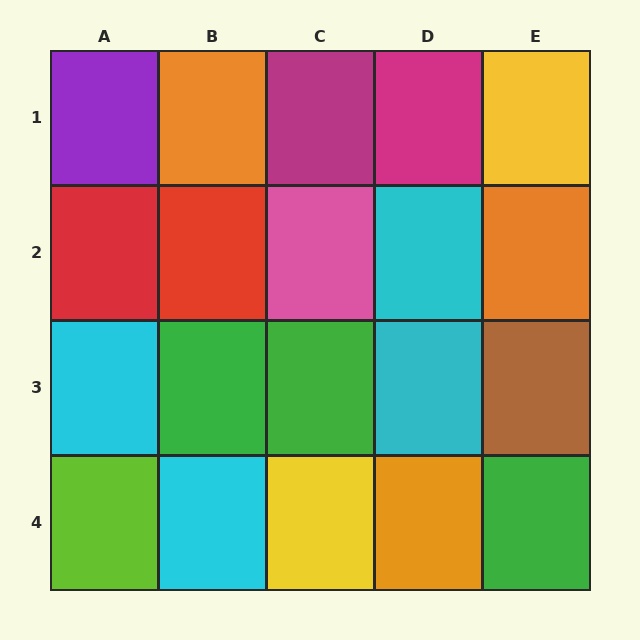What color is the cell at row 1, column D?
Magenta.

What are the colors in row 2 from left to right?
Red, red, pink, cyan, orange.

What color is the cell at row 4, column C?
Yellow.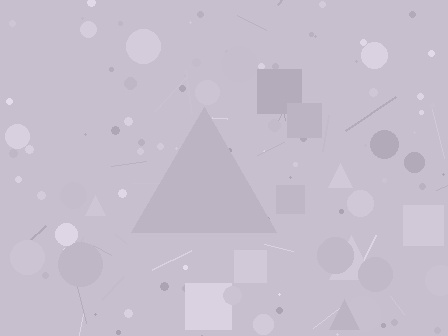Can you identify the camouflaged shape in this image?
The camouflaged shape is a triangle.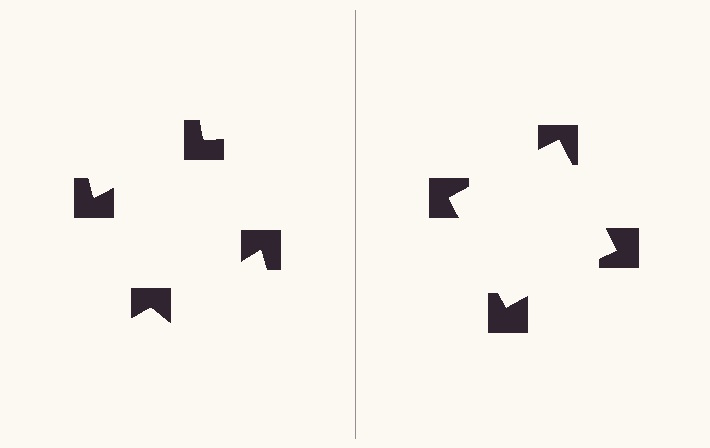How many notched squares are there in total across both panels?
8 — 4 on each side.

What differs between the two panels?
The notched squares are positioned identically on both sides; only the wedge orientations differ. On the right they align to a square; on the left they are misaligned.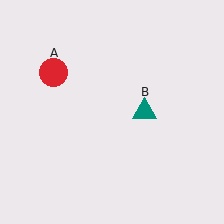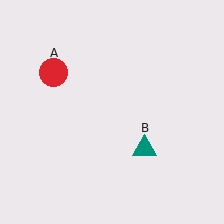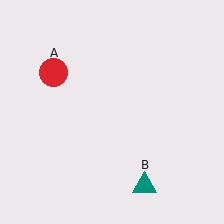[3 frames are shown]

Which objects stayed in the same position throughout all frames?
Red circle (object A) remained stationary.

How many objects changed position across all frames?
1 object changed position: teal triangle (object B).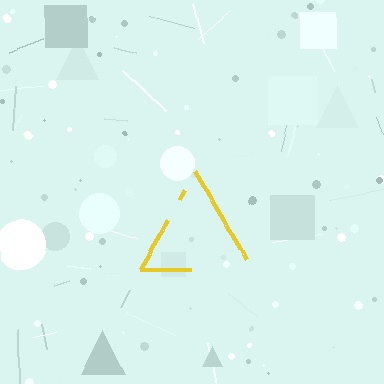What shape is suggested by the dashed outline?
The dashed outline suggests a triangle.